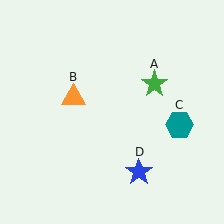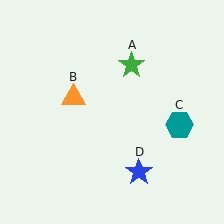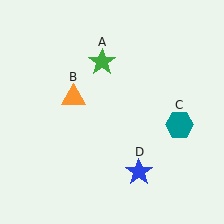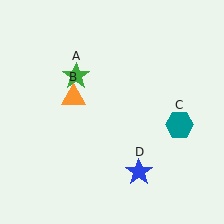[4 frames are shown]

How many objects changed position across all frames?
1 object changed position: green star (object A).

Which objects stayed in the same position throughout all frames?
Orange triangle (object B) and teal hexagon (object C) and blue star (object D) remained stationary.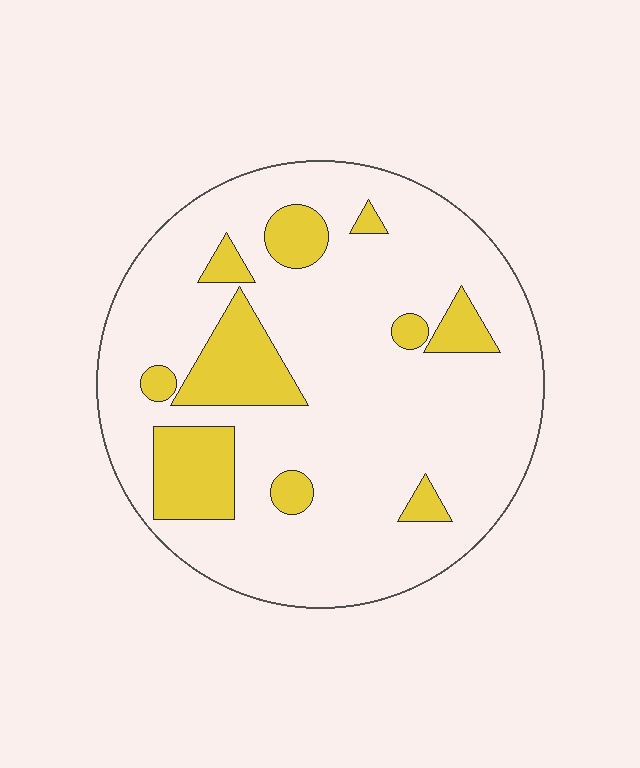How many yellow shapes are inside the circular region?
10.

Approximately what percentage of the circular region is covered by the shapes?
Approximately 20%.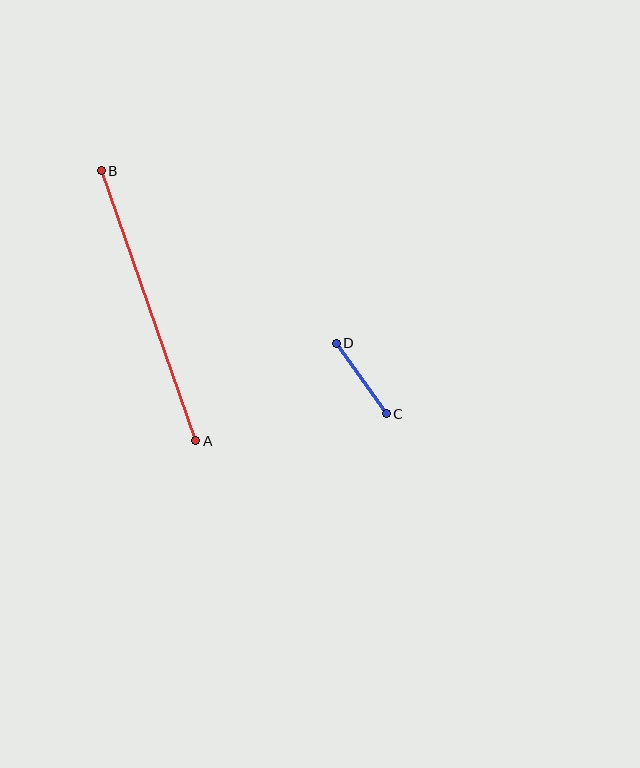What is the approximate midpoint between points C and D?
The midpoint is at approximately (361, 378) pixels.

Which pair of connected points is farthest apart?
Points A and B are farthest apart.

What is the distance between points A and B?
The distance is approximately 286 pixels.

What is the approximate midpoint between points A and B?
The midpoint is at approximately (149, 306) pixels.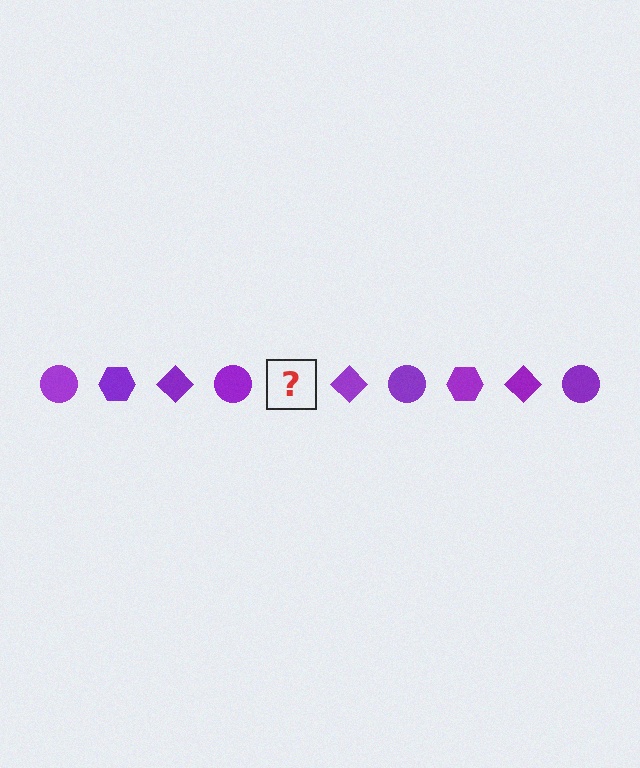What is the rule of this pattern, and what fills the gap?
The rule is that the pattern cycles through circle, hexagon, diamond shapes in purple. The gap should be filled with a purple hexagon.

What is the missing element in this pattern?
The missing element is a purple hexagon.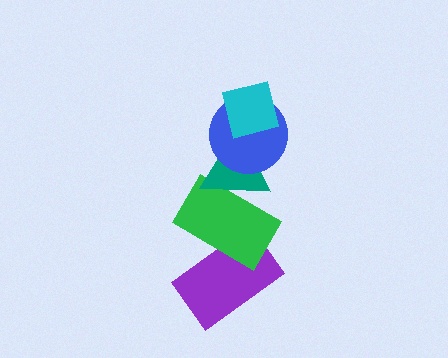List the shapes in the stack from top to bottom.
From top to bottom: the cyan square, the blue circle, the teal triangle, the green rectangle, the purple rectangle.